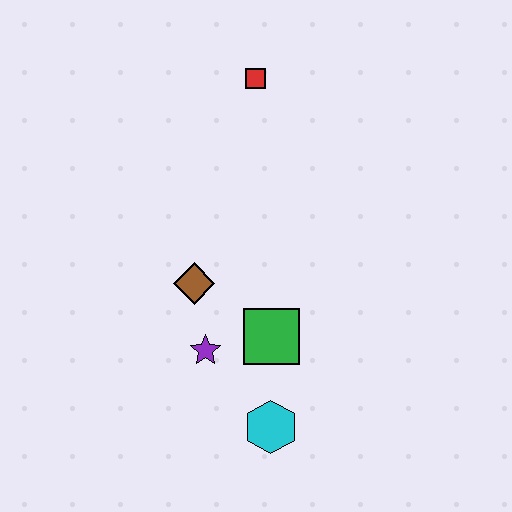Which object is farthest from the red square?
The cyan hexagon is farthest from the red square.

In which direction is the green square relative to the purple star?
The green square is to the right of the purple star.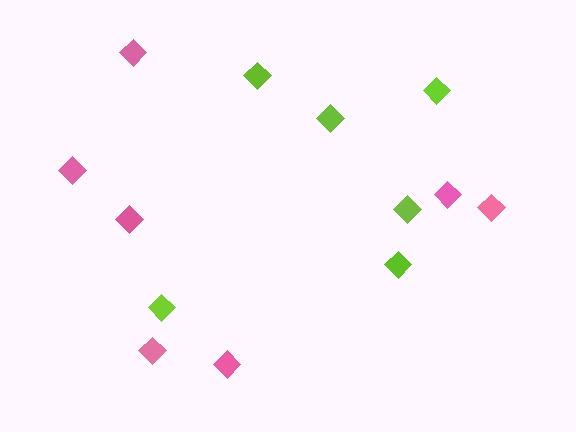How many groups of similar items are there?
There are 2 groups: one group of pink diamonds (7) and one group of lime diamonds (6).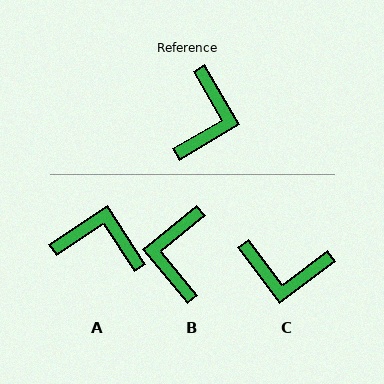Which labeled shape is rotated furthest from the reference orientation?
B, about 171 degrees away.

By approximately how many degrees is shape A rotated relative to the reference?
Approximately 93 degrees counter-clockwise.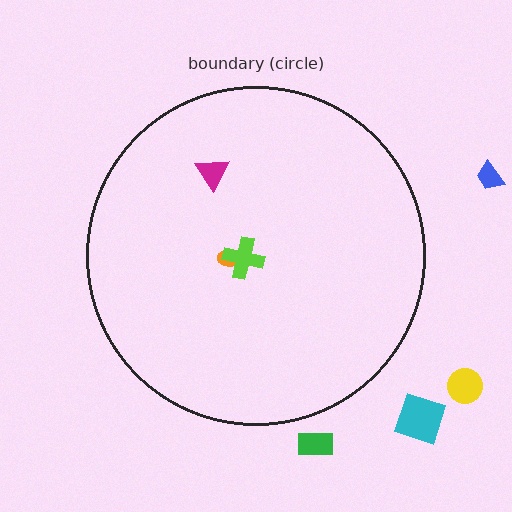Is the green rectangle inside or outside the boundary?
Outside.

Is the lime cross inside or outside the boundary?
Inside.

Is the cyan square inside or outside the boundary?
Outside.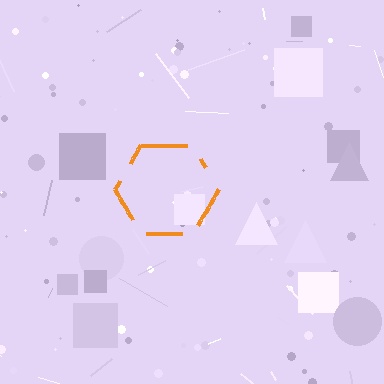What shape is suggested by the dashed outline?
The dashed outline suggests a hexagon.